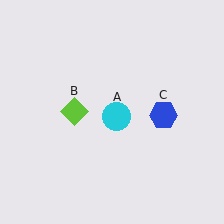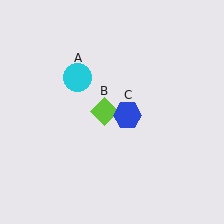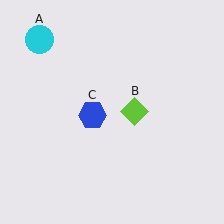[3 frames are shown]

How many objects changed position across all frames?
3 objects changed position: cyan circle (object A), lime diamond (object B), blue hexagon (object C).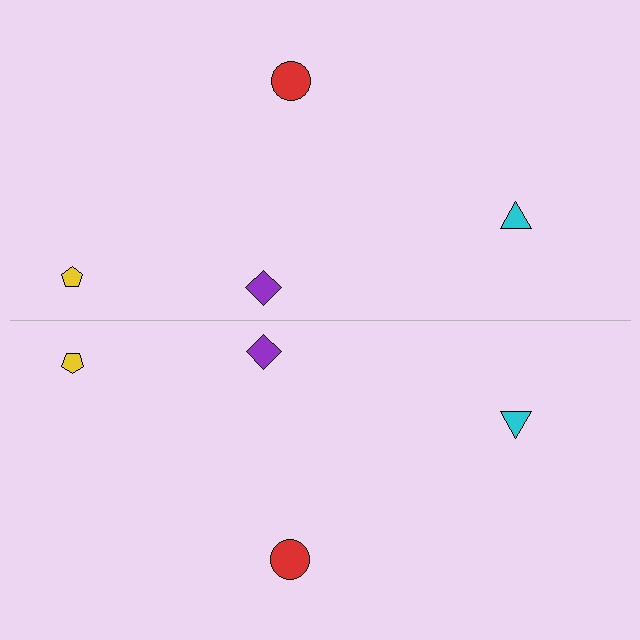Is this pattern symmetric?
Yes, this pattern has bilateral (reflection) symmetry.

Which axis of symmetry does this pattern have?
The pattern has a horizontal axis of symmetry running through the center of the image.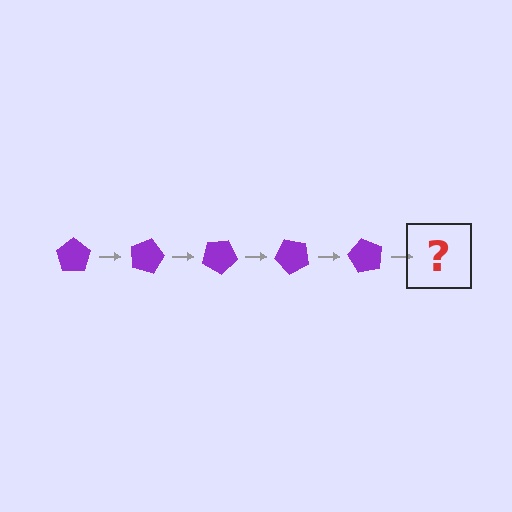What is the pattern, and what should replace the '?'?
The pattern is that the pentagon rotates 15 degrees each step. The '?' should be a purple pentagon rotated 75 degrees.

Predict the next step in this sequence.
The next step is a purple pentagon rotated 75 degrees.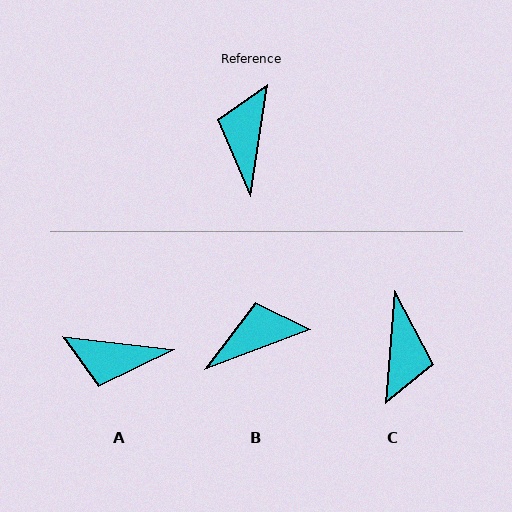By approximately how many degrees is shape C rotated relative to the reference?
Approximately 176 degrees clockwise.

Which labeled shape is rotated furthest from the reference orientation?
C, about 176 degrees away.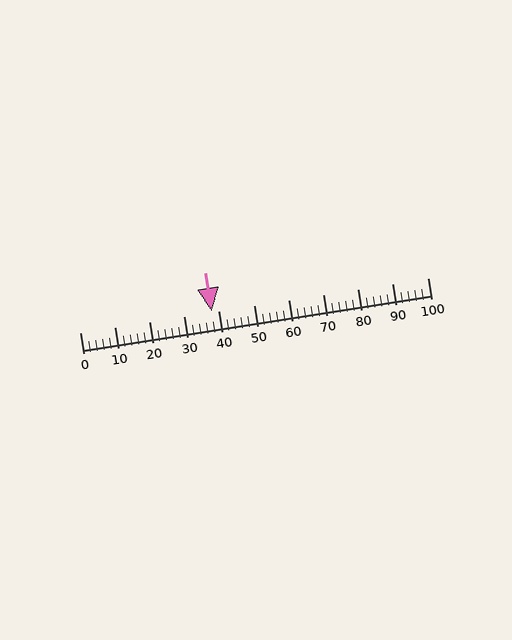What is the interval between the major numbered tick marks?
The major tick marks are spaced 10 units apart.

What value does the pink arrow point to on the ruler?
The pink arrow points to approximately 38.